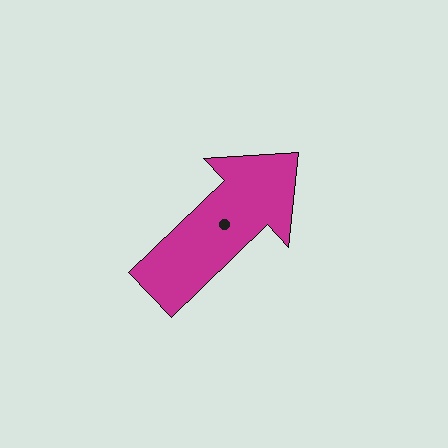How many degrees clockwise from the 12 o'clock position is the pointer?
Approximately 46 degrees.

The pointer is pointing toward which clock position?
Roughly 2 o'clock.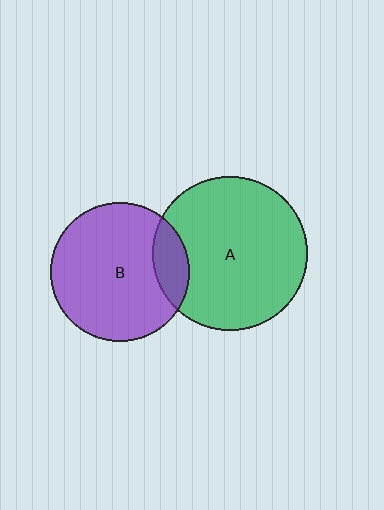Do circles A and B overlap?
Yes.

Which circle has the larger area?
Circle A (green).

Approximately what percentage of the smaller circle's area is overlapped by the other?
Approximately 15%.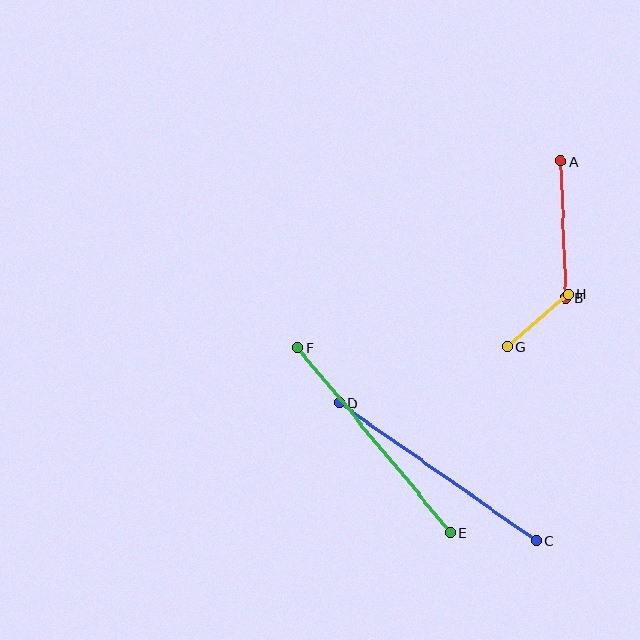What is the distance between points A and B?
The distance is approximately 137 pixels.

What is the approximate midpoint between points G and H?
The midpoint is at approximately (538, 320) pixels.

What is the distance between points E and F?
The distance is approximately 240 pixels.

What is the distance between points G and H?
The distance is approximately 81 pixels.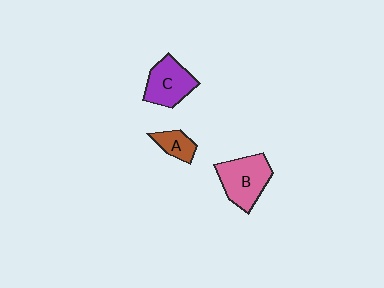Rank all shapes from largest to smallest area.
From largest to smallest: B (pink), C (purple), A (brown).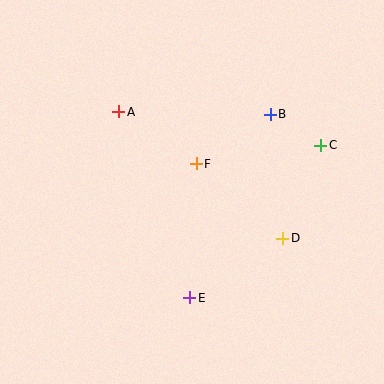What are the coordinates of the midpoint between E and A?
The midpoint between E and A is at (154, 205).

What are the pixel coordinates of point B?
Point B is at (270, 114).